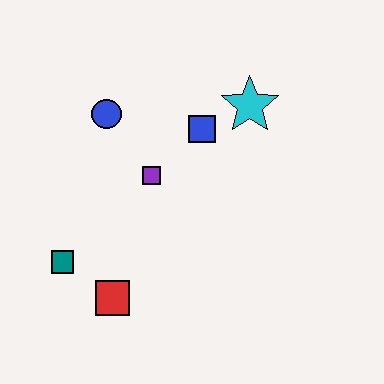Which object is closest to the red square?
The teal square is closest to the red square.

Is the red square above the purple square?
No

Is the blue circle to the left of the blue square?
Yes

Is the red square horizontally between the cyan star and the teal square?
Yes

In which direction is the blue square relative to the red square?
The blue square is above the red square.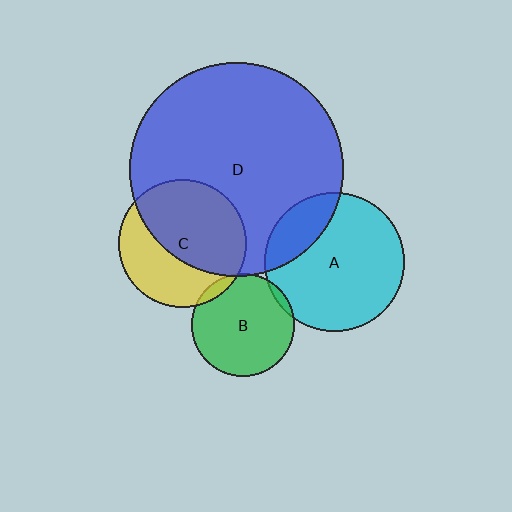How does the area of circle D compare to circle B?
Approximately 4.3 times.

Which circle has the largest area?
Circle D (blue).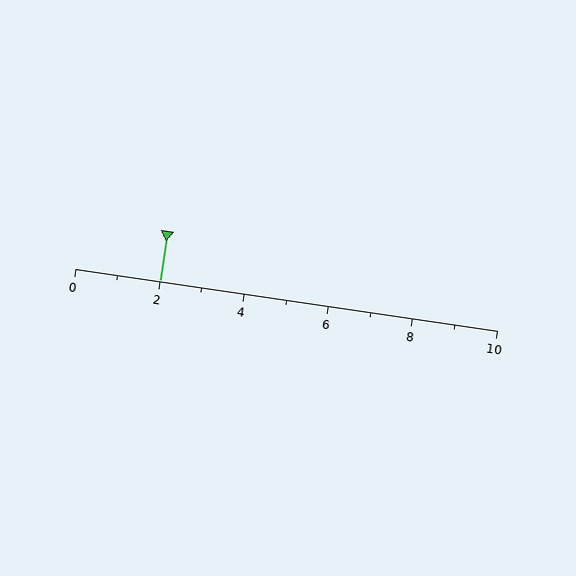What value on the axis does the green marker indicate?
The marker indicates approximately 2.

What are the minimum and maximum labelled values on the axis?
The axis runs from 0 to 10.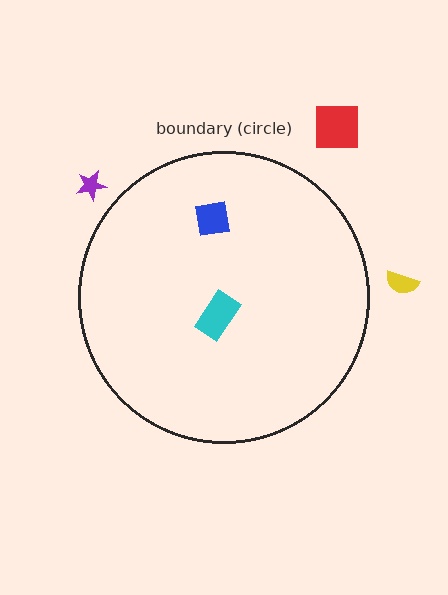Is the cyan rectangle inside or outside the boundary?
Inside.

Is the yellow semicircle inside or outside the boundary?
Outside.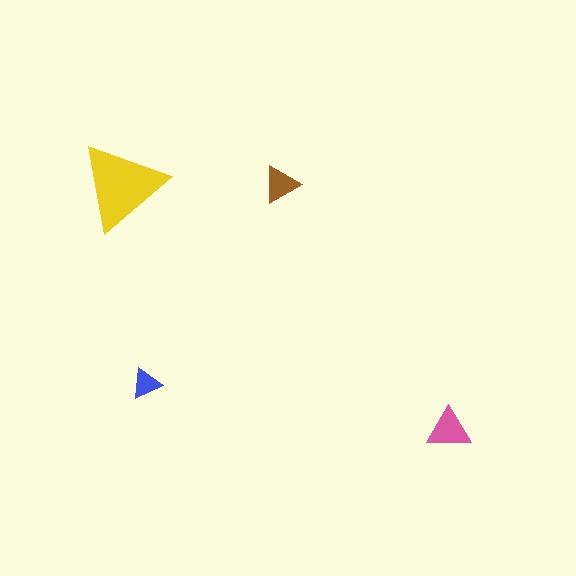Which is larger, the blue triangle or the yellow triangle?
The yellow one.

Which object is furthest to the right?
The pink triangle is rightmost.